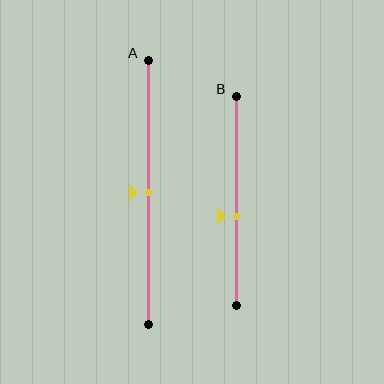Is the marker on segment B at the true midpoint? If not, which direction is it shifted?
No, the marker on segment B is shifted downward by about 7% of the segment length.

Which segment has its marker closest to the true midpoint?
Segment A has its marker closest to the true midpoint.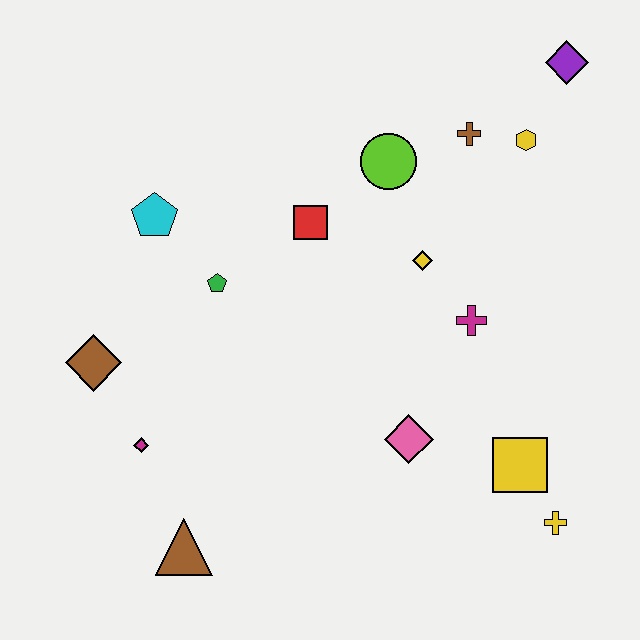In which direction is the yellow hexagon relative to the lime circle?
The yellow hexagon is to the right of the lime circle.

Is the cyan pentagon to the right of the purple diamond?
No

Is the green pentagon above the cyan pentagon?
No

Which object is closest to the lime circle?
The brown cross is closest to the lime circle.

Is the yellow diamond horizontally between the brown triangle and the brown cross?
Yes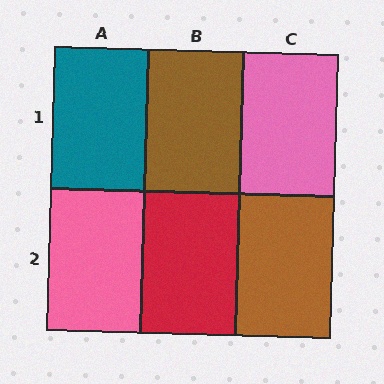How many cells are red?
1 cell is red.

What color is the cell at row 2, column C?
Brown.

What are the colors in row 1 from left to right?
Teal, brown, pink.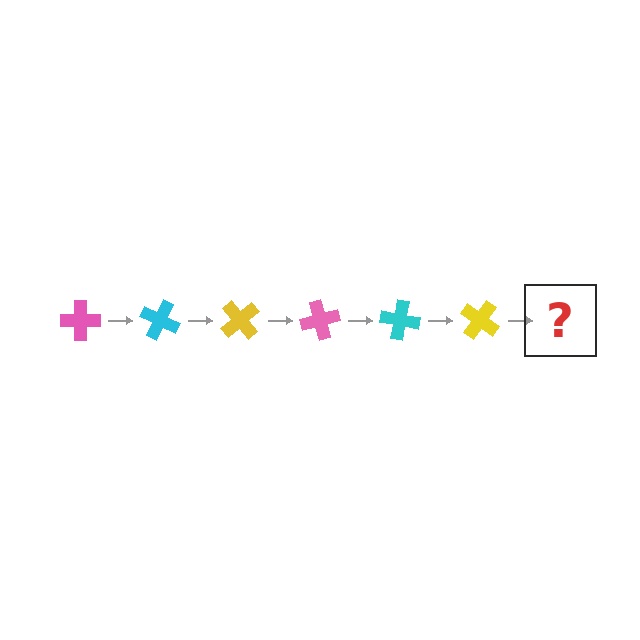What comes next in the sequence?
The next element should be a pink cross, rotated 150 degrees from the start.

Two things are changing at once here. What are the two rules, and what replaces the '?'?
The two rules are that it rotates 25 degrees each step and the color cycles through pink, cyan, and yellow. The '?' should be a pink cross, rotated 150 degrees from the start.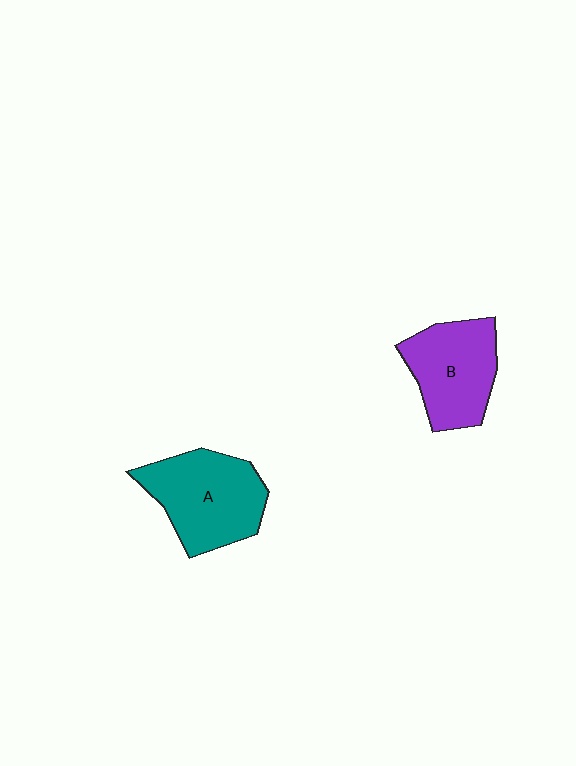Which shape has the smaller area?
Shape B (purple).